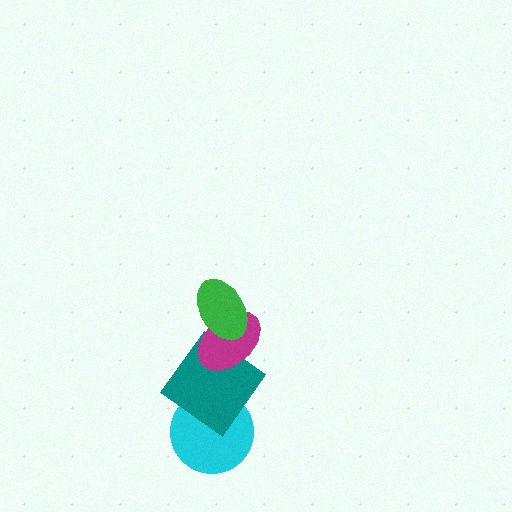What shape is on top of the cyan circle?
The teal diamond is on top of the cyan circle.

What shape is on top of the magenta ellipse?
The green ellipse is on top of the magenta ellipse.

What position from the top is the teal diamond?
The teal diamond is 3rd from the top.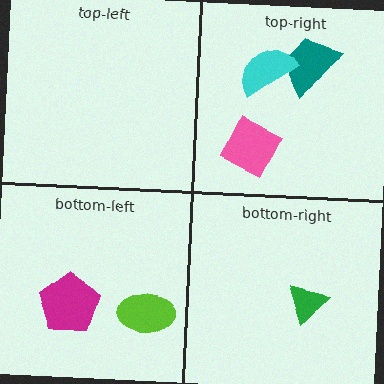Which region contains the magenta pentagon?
The bottom-left region.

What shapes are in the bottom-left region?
The magenta pentagon, the lime ellipse.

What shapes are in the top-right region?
The teal trapezoid, the pink square, the cyan semicircle.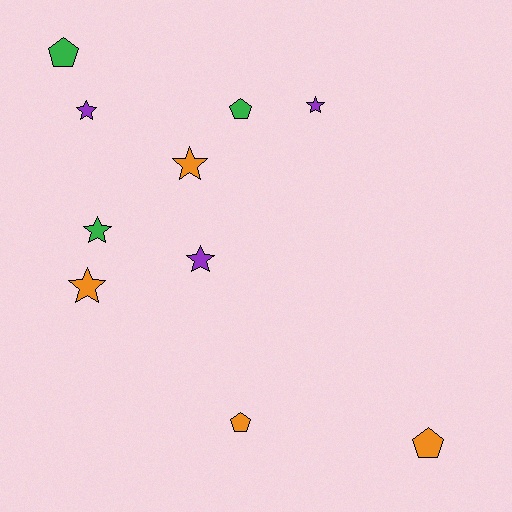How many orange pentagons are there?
There are 2 orange pentagons.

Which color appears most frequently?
Orange, with 4 objects.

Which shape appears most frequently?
Star, with 6 objects.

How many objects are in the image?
There are 10 objects.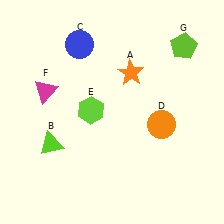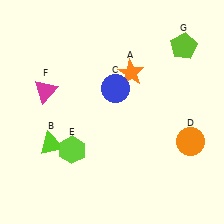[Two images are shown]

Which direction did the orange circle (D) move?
The orange circle (D) moved right.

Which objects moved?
The objects that moved are: the blue circle (C), the orange circle (D), the lime hexagon (E).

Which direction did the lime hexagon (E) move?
The lime hexagon (E) moved down.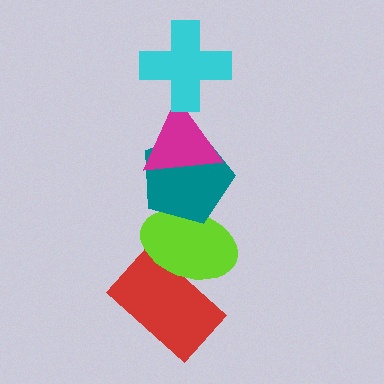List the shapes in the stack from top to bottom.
From top to bottom: the cyan cross, the magenta triangle, the teal pentagon, the lime ellipse, the red rectangle.